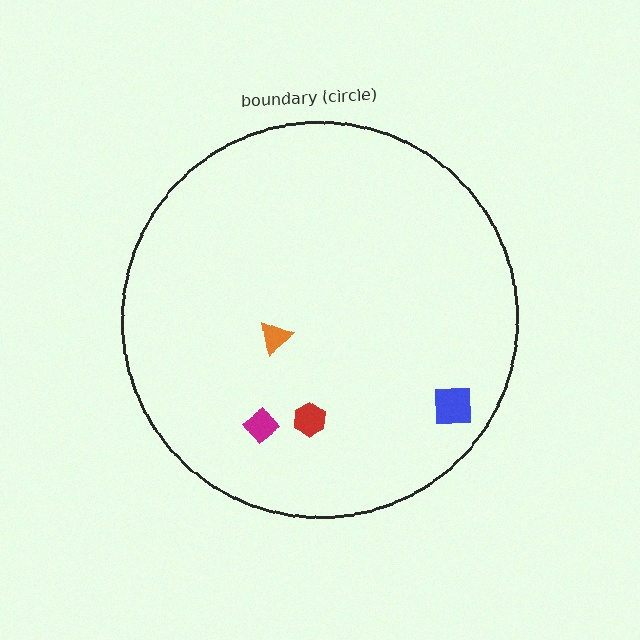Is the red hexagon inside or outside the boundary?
Inside.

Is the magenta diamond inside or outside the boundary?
Inside.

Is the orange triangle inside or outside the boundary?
Inside.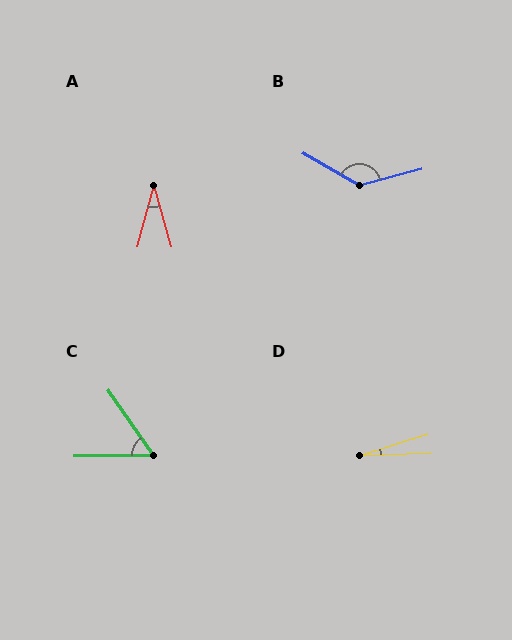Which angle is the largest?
B, at approximately 135 degrees.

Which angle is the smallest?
D, at approximately 15 degrees.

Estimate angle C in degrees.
Approximately 55 degrees.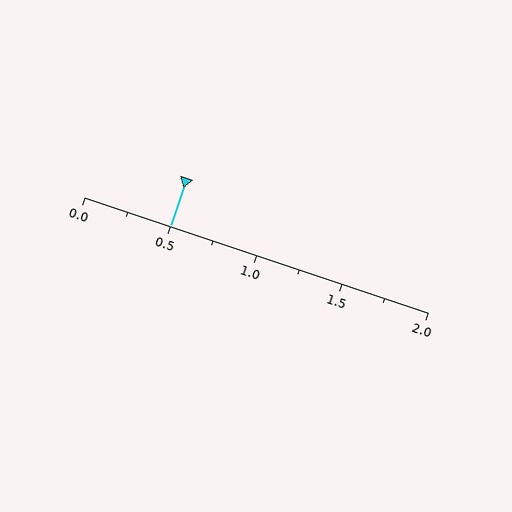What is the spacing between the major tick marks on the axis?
The major ticks are spaced 0.5 apart.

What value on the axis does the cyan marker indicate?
The marker indicates approximately 0.5.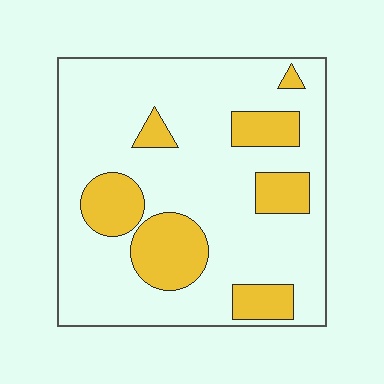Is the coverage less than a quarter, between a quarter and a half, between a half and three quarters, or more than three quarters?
Less than a quarter.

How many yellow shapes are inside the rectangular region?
7.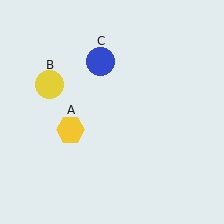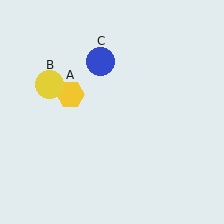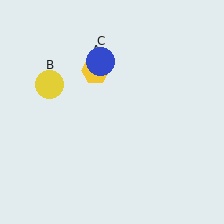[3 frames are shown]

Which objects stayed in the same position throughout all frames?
Yellow circle (object B) and blue circle (object C) remained stationary.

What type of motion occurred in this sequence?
The yellow hexagon (object A) rotated clockwise around the center of the scene.